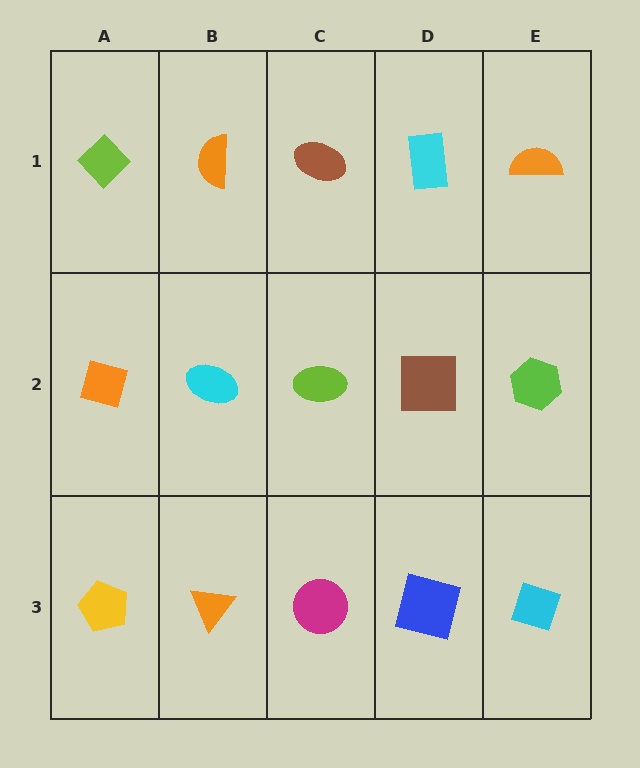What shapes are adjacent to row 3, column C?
A lime ellipse (row 2, column C), an orange triangle (row 3, column B), a blue square (row 3, column D).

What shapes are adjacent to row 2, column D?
A cyan rectangle (row 1, column D), a blue square (row 3, column D), a lime ellipse (row 2, column C), a lime hexagon (row 2, column E).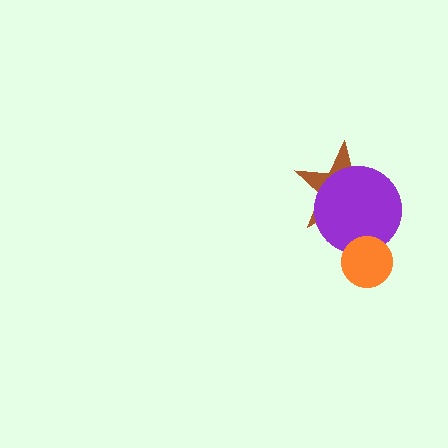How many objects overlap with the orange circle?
1 object overlaps with the orange circle.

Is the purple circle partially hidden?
Yes, it is partially covered by another shape.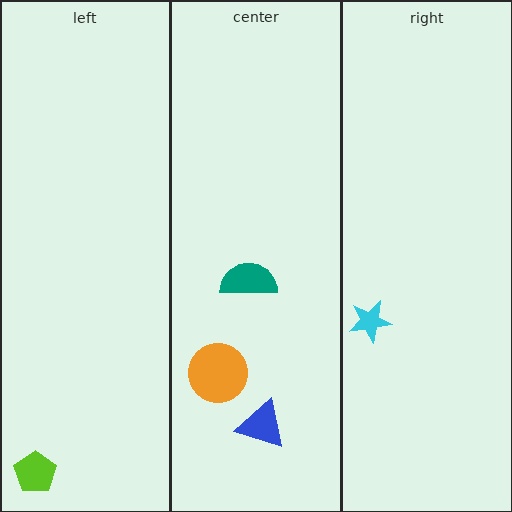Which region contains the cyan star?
The right region.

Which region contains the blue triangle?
The center region.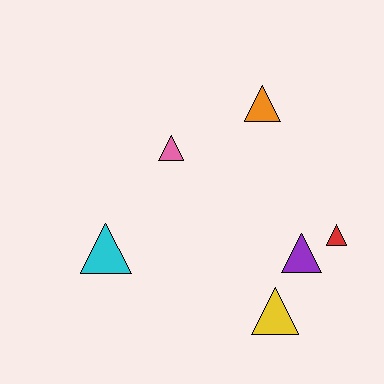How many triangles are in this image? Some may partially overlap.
There are 6 triangles.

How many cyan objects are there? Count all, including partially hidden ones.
There is 1 cyan object.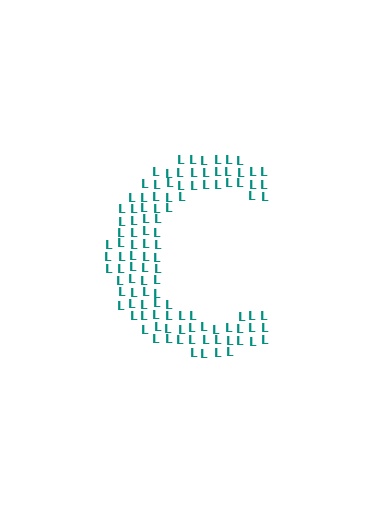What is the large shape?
The large shape is the letter C.